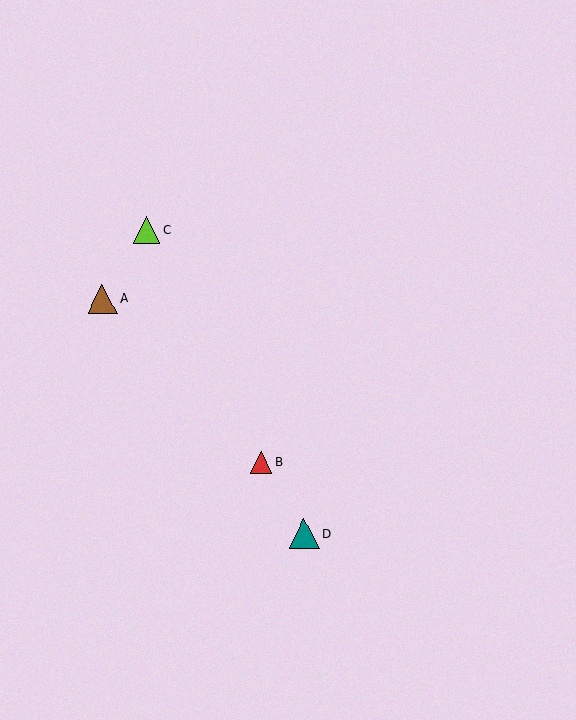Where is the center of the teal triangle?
The center of the teal triangle is at (304, 534).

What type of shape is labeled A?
Shape A is a brown triangle.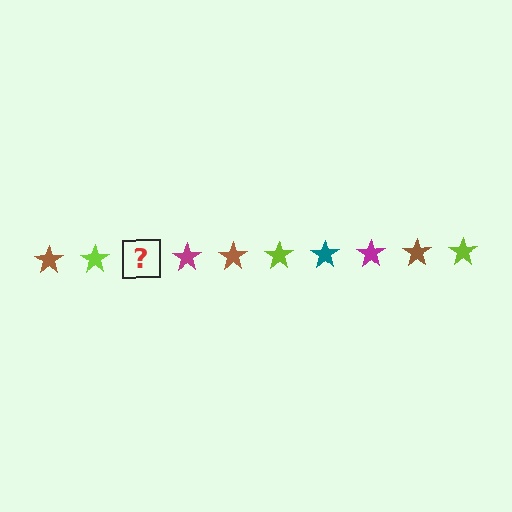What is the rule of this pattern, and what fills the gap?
The rule is that the pattern cycles through brown, lime, teal, magenta stars. The gap should be filled with a teal star.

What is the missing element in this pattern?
The missing element is a teal star.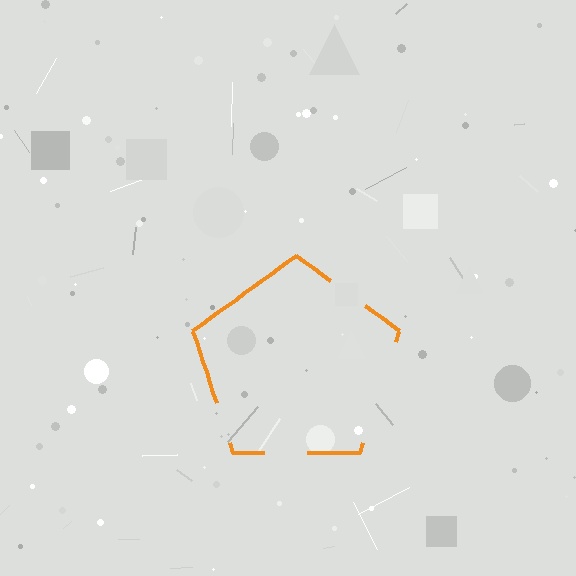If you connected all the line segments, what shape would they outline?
They would outline a pentagon.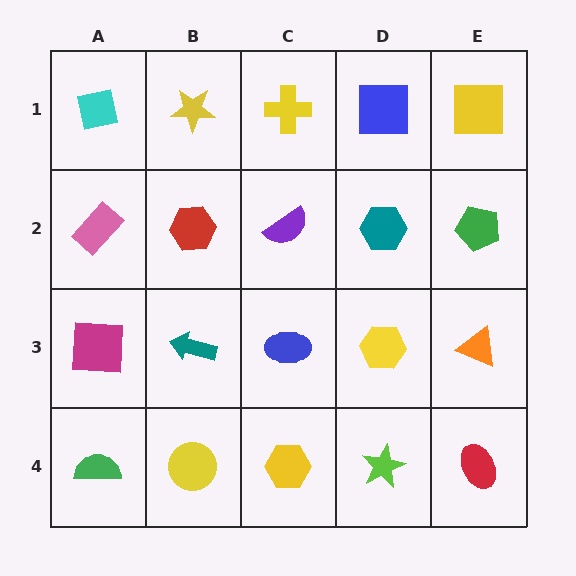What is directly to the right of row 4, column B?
A yellow hexagon.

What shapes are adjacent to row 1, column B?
A red hexagon (row 2, column B), a cyan square (row 1, column A), a yellow cross (row 1, column C).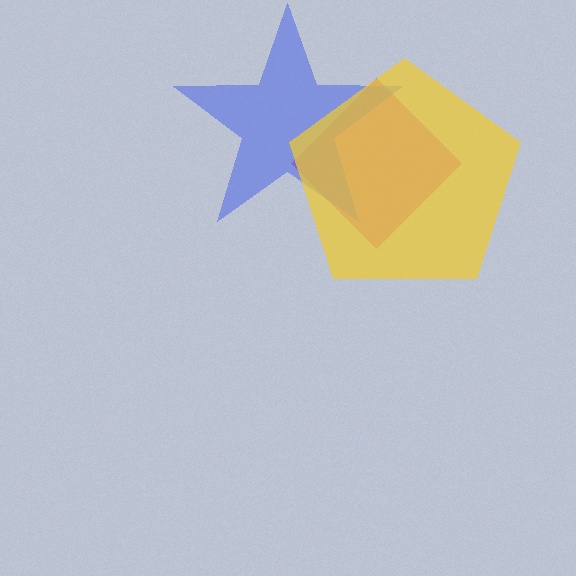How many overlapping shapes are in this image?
There are 3 overlapping shapes in the image.